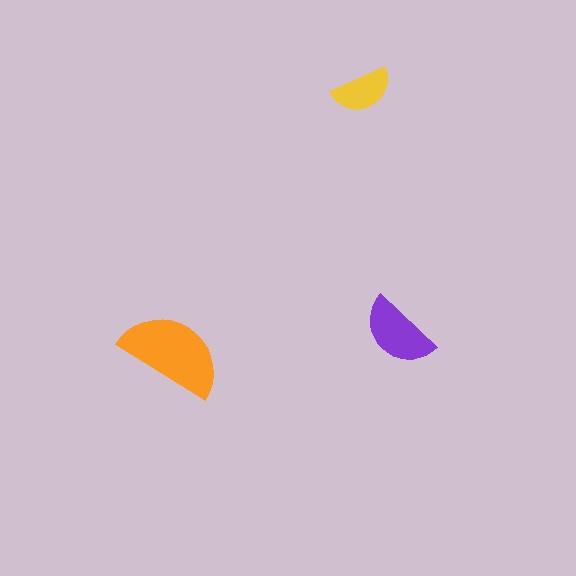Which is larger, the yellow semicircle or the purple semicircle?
The purple one.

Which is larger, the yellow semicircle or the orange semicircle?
The orange one.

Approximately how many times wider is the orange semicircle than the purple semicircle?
About 1.5 times wider.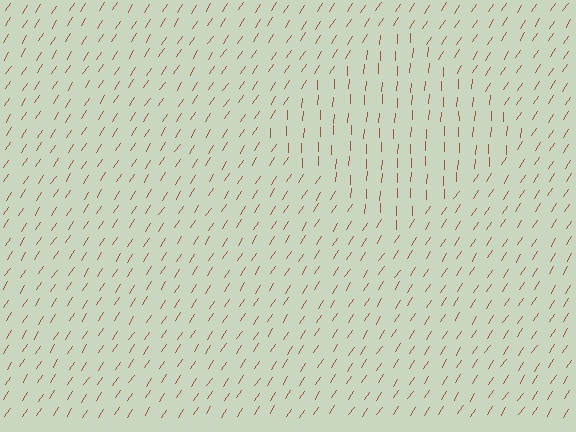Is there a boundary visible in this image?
Yes, there is a texture boundary formed by a change in line orientation.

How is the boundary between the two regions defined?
The boundary is defined purely by a change in line orientation (approximately 31 degrees difference). All lines are the same color and thickness.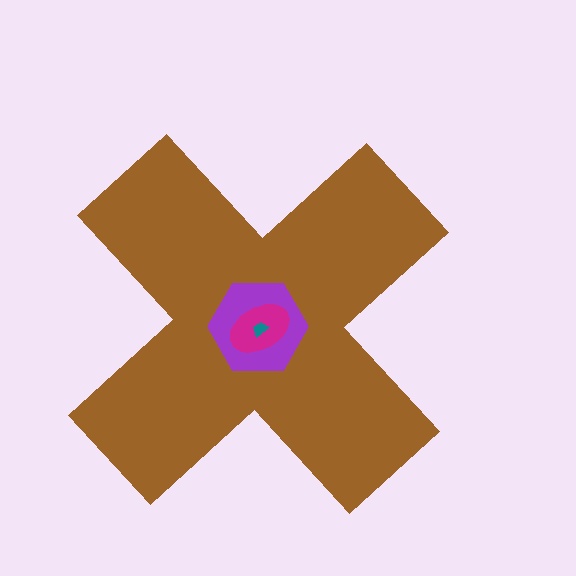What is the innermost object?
The teal trapezoid.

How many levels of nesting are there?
4.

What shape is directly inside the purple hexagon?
The magenta ellipse.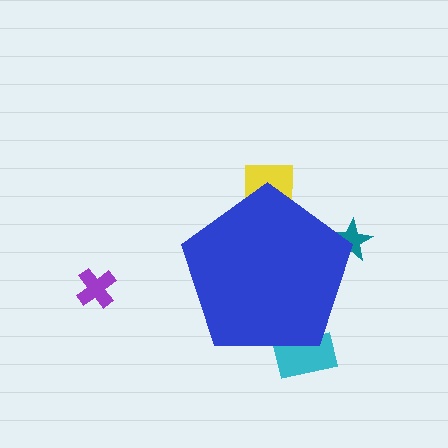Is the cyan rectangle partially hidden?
Yes, the cyan rectangle is partially hidden behind the blue pentagon.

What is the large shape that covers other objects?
A blue pentagon.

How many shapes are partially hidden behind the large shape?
3 shapes are partially hidden.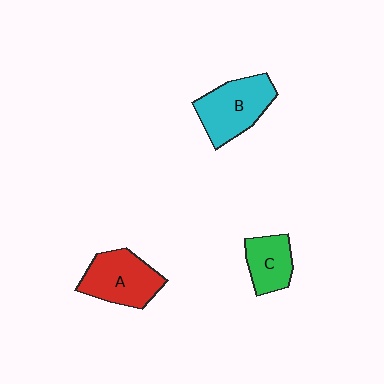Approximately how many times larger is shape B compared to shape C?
Approximately 1.6 times.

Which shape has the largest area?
Shape B (cyan).